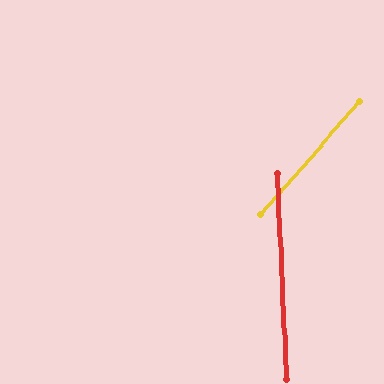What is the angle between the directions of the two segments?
Approximately 43 degrees.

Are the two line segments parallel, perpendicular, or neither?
Neither parallel nor perpendicular — they differ by about 43°.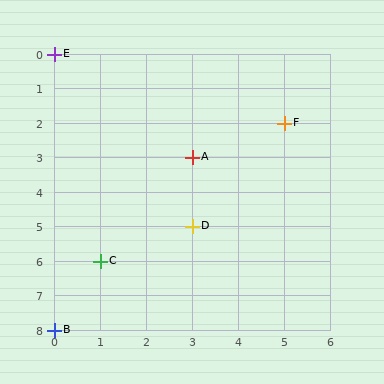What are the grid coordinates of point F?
Point F is at grid coordinates (5, 2).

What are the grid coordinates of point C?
Point C is at grid coordinates (1, 6).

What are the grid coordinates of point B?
Point B is at grid coordinates (0, 8).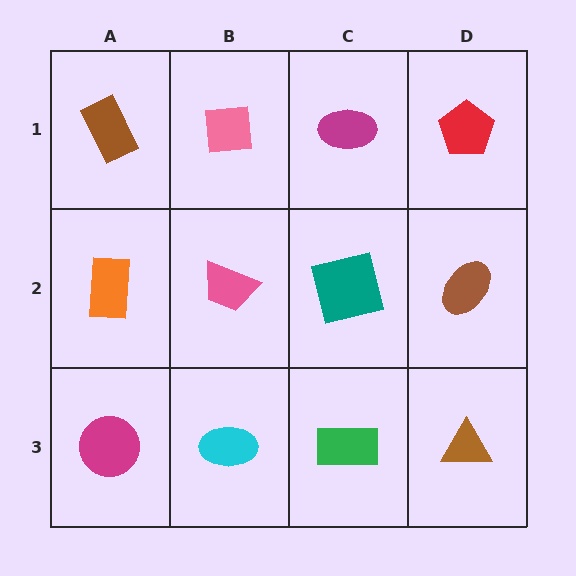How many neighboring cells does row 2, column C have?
4.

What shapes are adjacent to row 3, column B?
A pink trapezoid (row 2, column B), a magenta circle (row 3, column A), a green rectangle (row 3, column C).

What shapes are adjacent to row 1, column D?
A brown ellipse (row 2, column D), a magenta ellipse (row 1, column C).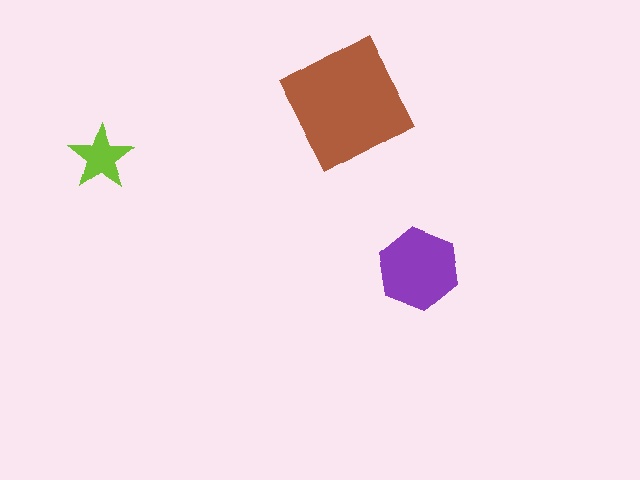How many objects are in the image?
There are 3 objects in the image.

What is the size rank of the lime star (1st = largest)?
3rd.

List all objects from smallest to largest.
The lime star, the purple hexagon, the brown square.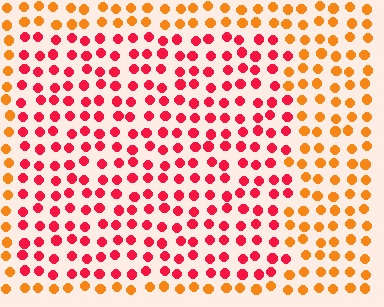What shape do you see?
I see a rectangle.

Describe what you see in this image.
The image is filled with small orange elements in a uniform arrangement. A rectangle-shaped region is visible where the elements are tinted to a slightly different hue, forming a subtle color boundary.